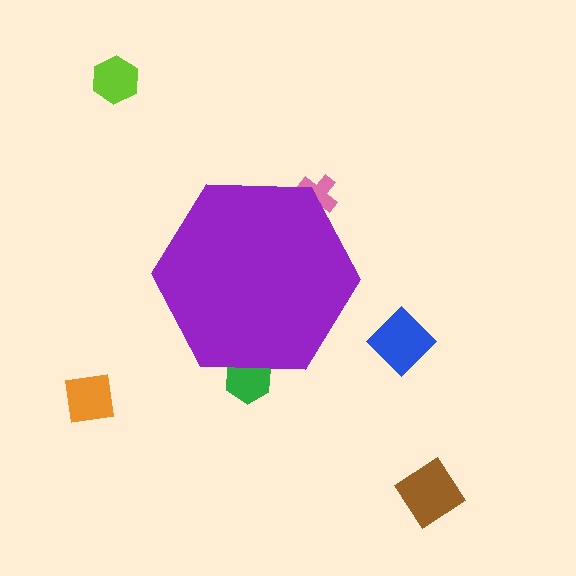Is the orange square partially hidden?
No, the orange square is fully visible.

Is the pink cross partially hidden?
Yes, the pink cross is partially hidden behind the purple hexagon.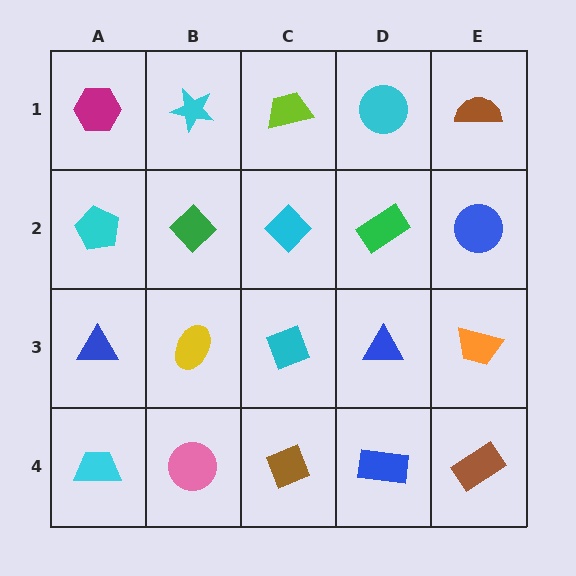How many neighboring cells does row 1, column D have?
3.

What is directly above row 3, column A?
A cyan pentagon.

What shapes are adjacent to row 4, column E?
An orange trapezoid (row 3, column E), a blue rectangle (row 4, column D).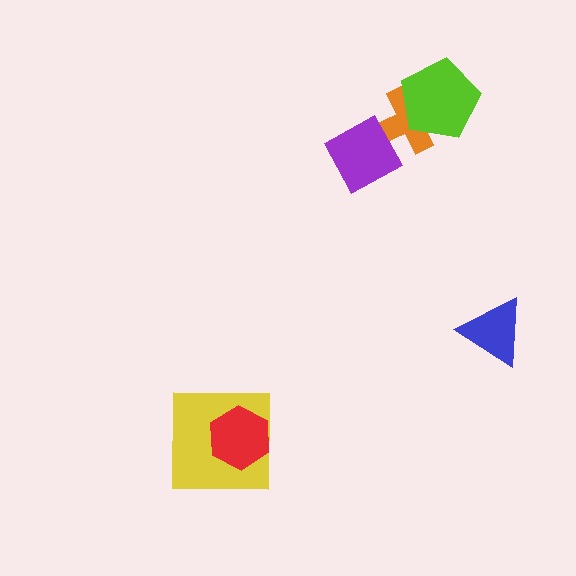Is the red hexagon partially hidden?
No, no other shape covers it.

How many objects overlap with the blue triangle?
0 objects overlap with the blue triangle.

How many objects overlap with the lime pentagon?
1 object overlaps with the lime pentagon.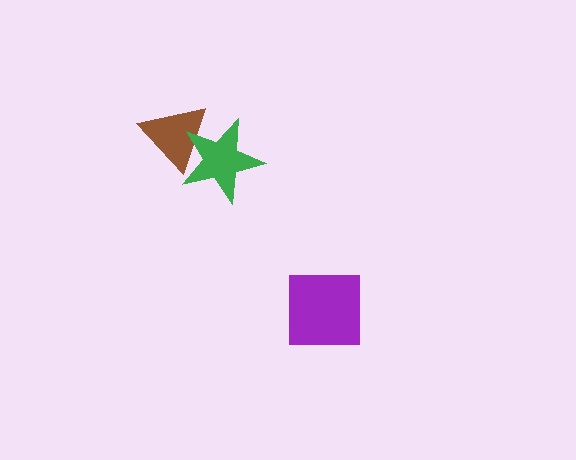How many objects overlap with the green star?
1 object overlaps with the green star.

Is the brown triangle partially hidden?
Yes, it is partially covered by another shape.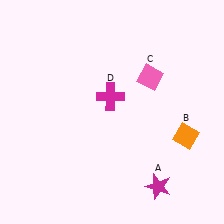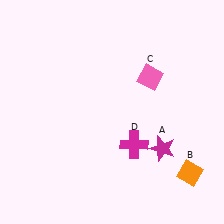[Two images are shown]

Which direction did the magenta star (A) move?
The magenta star (A) moved up.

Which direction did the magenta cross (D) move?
The magenta cross (D) moved down.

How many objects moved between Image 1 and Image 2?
3 objects moved between the two images.